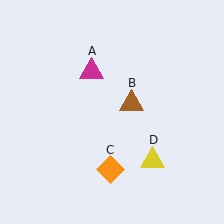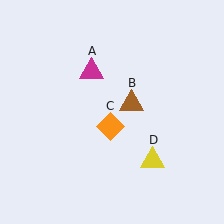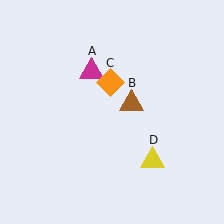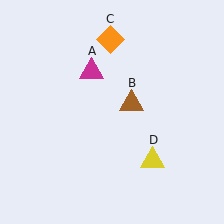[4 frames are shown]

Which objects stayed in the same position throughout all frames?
Magenta triangle (object A) and brown triangle (object B) and yellow triangle (object D) remained stationary.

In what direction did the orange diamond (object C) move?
The orange diamond (object C) moved up.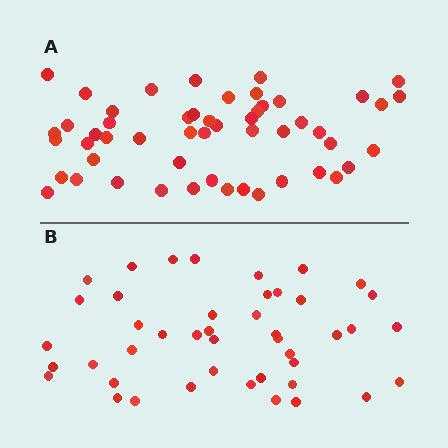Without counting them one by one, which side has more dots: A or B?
Region A (the top region) has more dots.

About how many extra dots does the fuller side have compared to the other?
Region A has roughly 8 or so more dots than region B.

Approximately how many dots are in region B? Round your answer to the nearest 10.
About 40 dots. (The exact count is 44, which rounds to 40.)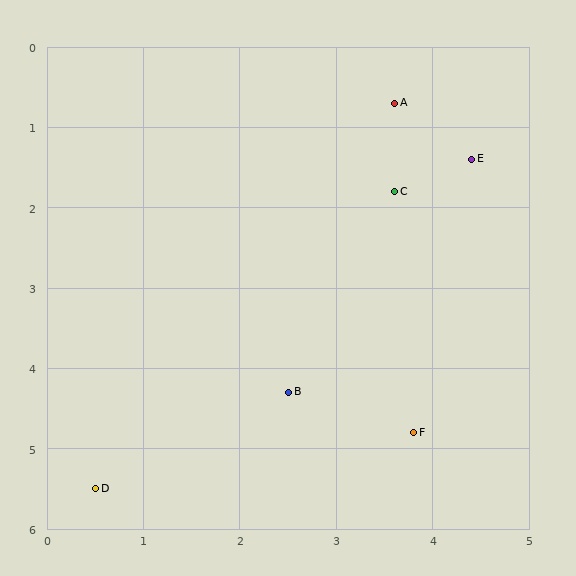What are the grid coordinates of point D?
Point D is at approximately (0.5, 5.5).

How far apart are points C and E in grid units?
Points C and E are about 0.9 grid units apart.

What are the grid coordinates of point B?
Point B is at approximately (2.5, 4.3).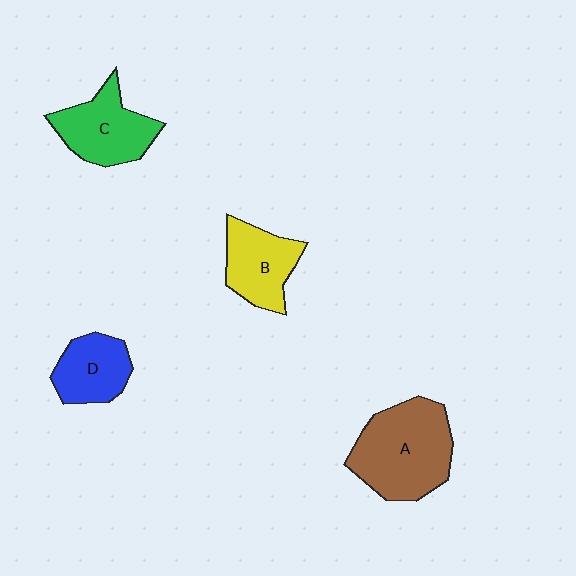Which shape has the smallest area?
Shape D (blue).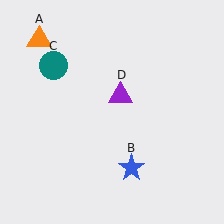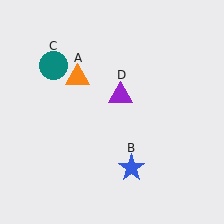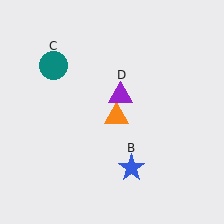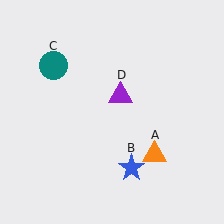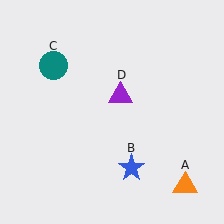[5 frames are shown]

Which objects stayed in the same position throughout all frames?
Blue star (object B) and teal circle (object C) and purple triangle (object D) remained stationary.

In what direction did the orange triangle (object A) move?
The orange triangle (object A) moved down and to the right.